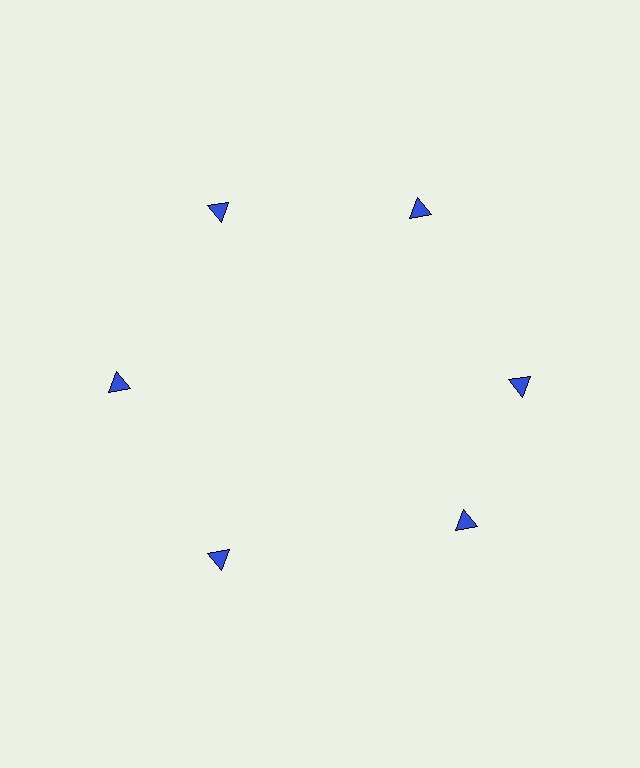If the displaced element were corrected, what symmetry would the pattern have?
It would have 6-fold rotational symmetry — the pattern would map onto itself every 60 degrees.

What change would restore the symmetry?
The symmetry would be restored by rotating it back into even spacing with its neighbors so that all 6 triangles sit at equal angles and equal distance from the center.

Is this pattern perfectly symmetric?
No. The 6 blue triangles are arranged in a ring, but one element near the 5 o'clock position is rotated out of alignment along the ring, breaking the 6-fold rotational symmetry.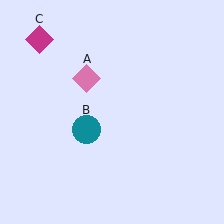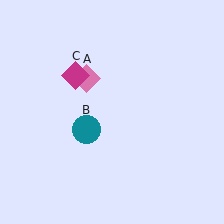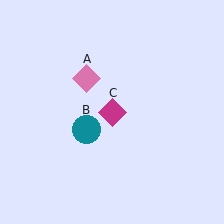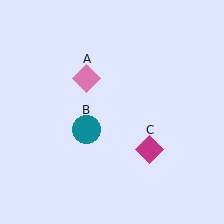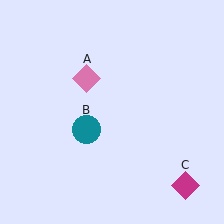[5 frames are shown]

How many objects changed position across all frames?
1 object changed position: magenta diamond (object C).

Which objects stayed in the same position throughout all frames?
Pink diamond (object A) and teal circle (object B) remained stationary.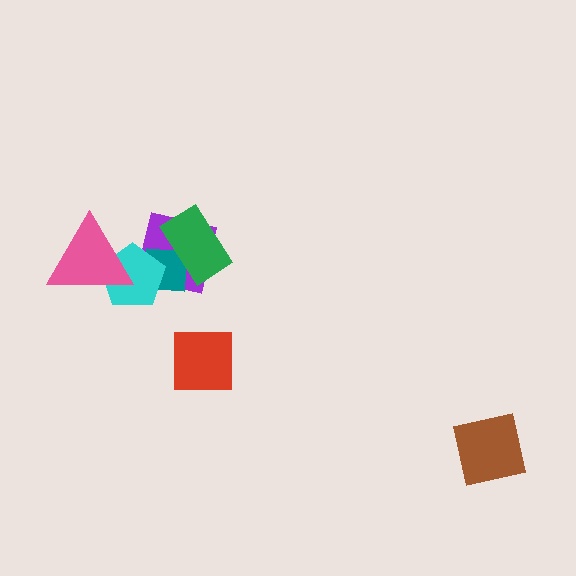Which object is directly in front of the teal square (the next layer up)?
The cyan pentagon is directly in front of the teal square.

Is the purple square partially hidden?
Yes, it is partially covered by another shape.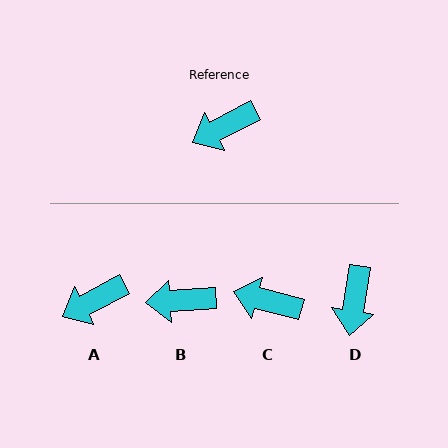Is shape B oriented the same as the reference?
No, it is off by about 24 degrees.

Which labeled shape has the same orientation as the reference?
A.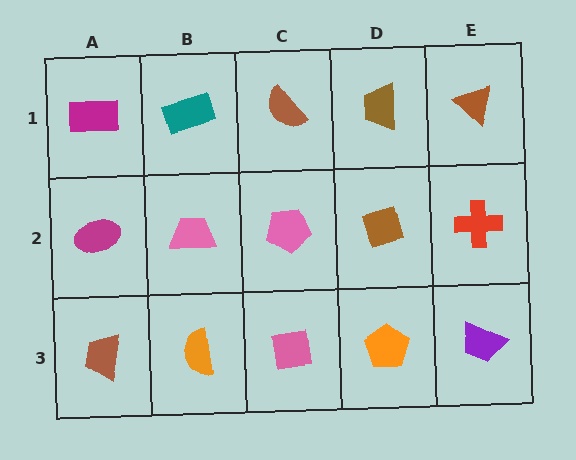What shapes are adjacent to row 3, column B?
A pink trapezoid (row 2, column B), a brown trapezoid (row 3, column A), a pink square (row 3, column C).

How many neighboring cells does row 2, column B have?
4.